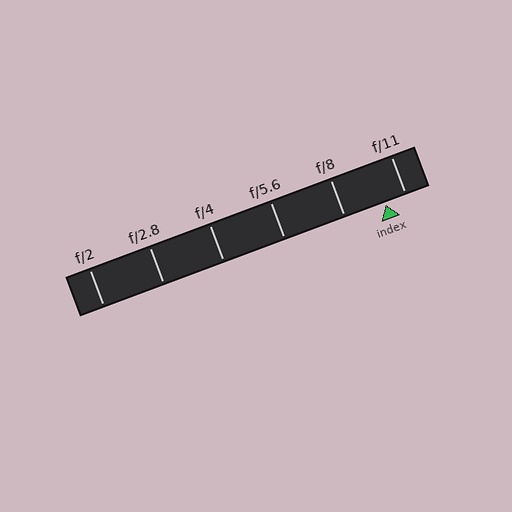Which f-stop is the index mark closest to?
The index mark is closest to f/11.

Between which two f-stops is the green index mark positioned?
The index mark is between f/8 and f/11.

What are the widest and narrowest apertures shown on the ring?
The widest aperture shown is f/2 and the narrowest is f/11.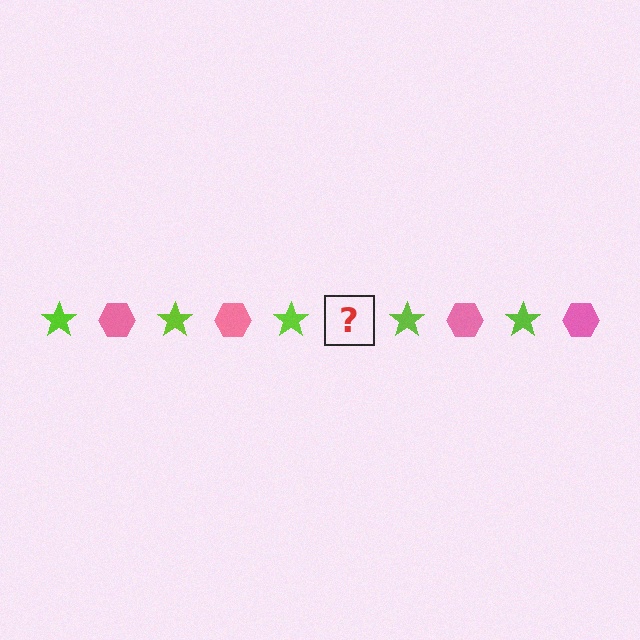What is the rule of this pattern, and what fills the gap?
The rule is that the pattern alternates between lime star and pink hexagon. The gap should be filled with a pink hexagon.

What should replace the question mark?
The question mark should be replaced with a pink hexagon.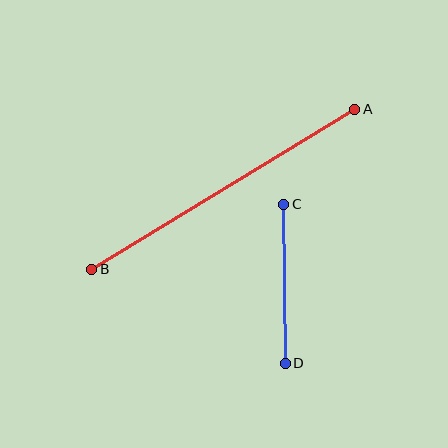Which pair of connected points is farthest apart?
Points A and B are farthest apart.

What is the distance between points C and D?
The distance is approximately 159 pixels.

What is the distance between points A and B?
The distance is approximately 308 pixels.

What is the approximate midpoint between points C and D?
The midpoint is at approximately (284, 284) pixels.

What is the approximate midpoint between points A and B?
The midpoint is at approximately (223, 189) pixels.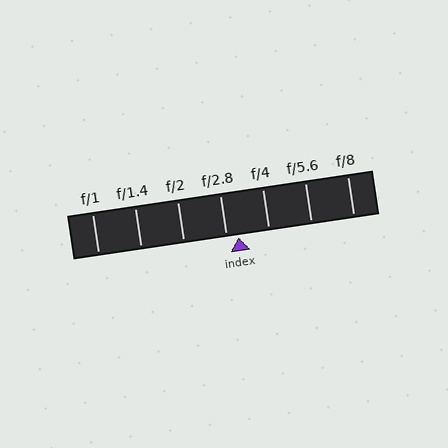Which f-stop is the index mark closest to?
The index mark is closest to f/2.8.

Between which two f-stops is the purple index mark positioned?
The index mark is between f/2.8 and f/4.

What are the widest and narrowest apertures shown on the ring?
The widest aperture shown is f/1 and the narrowest is f/8.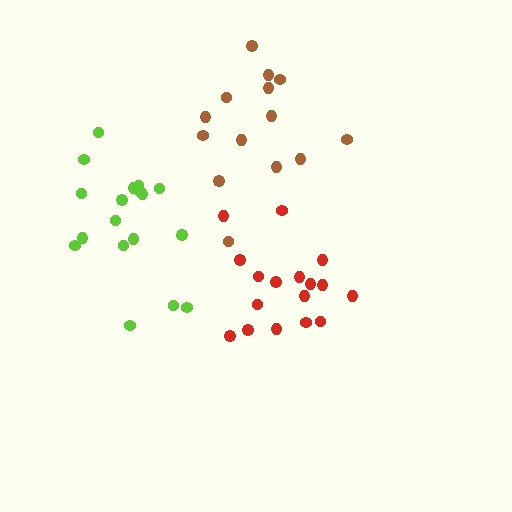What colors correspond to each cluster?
The clusters are colored: red, brown, lime.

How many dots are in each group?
Group 1: 17 dots, Group 2: 14 dots, Group 3: 18 dots (49 total).